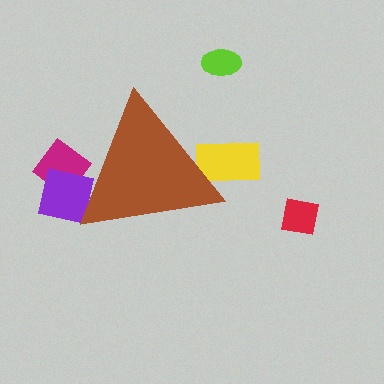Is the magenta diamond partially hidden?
Yes, the magenta diamond is partially hidden behind the brown triangle.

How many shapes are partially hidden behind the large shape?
3 shapes are partially hidden.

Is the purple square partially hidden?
Yes, the purple square is partially hidden behind the brown triangle.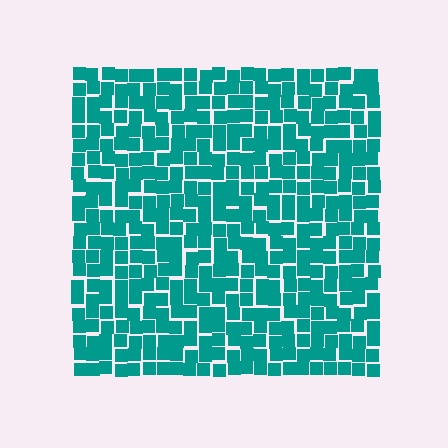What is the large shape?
The large shape is a square.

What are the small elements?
The small elements are squares.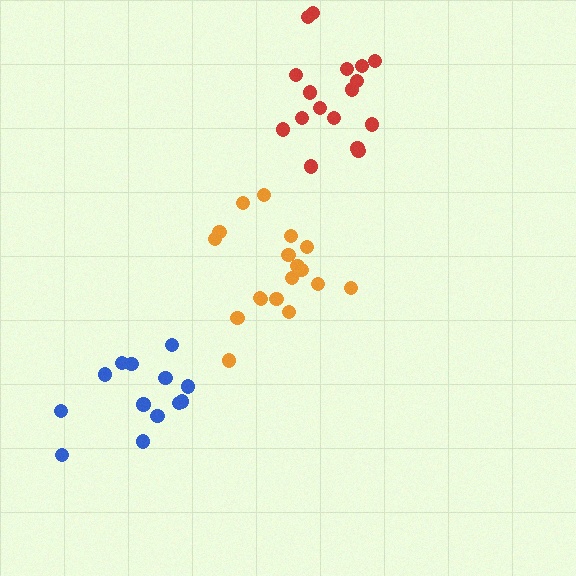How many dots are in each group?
Group 1: 17 dots, Group 2: 19 dots, Group 3: 13 dots (49 total).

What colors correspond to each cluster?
The clusters are colored: red, orange, blue.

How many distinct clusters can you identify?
There are 3 distinct clusters.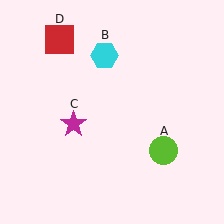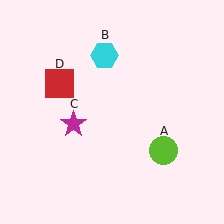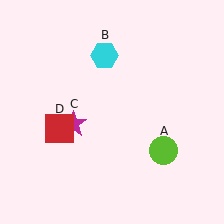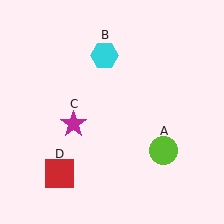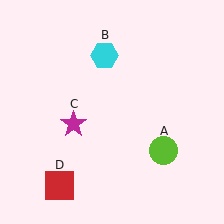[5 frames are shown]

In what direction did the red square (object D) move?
The red square (object D) moved down.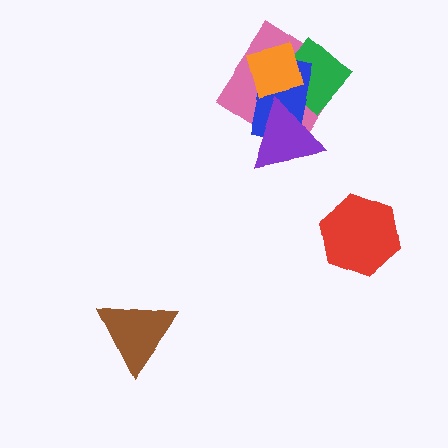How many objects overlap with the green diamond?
4 objects overlap with the green diamond.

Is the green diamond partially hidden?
Yes, it is partially covered by another shape.